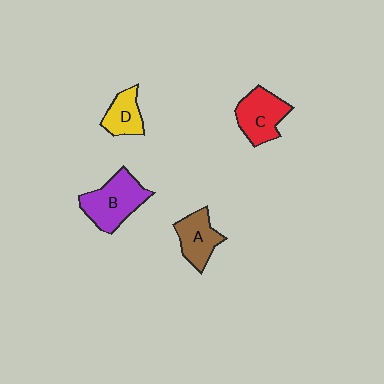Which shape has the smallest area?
Shape D (yellow).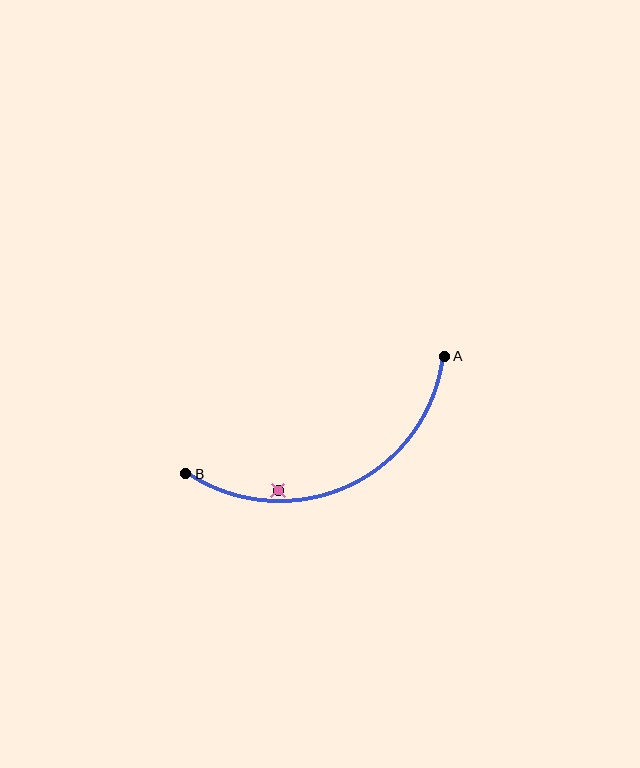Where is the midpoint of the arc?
The arc midpoint is the point on the curve farthest from the straight line joining A and B. It sits below that line.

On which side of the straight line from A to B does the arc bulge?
The arc bulges below the straight line connecting A and B.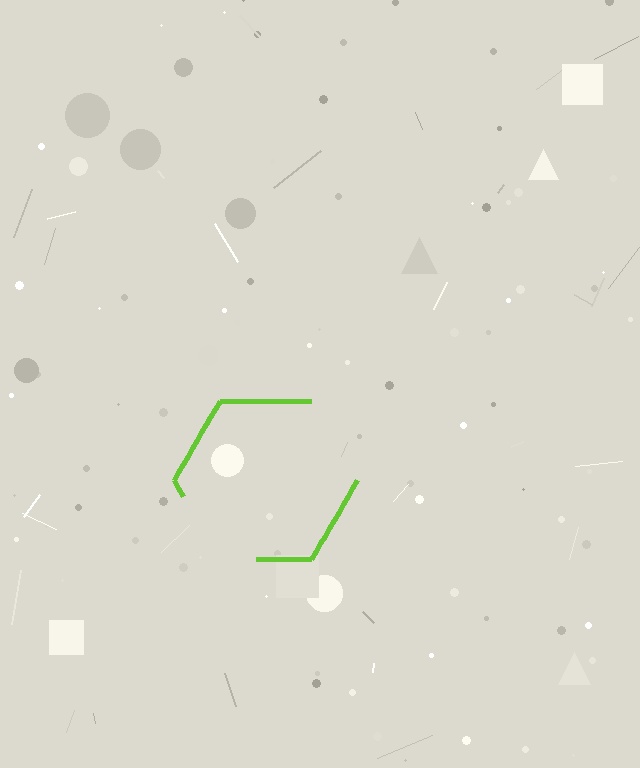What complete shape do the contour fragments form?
The contour fragments form a hexagon.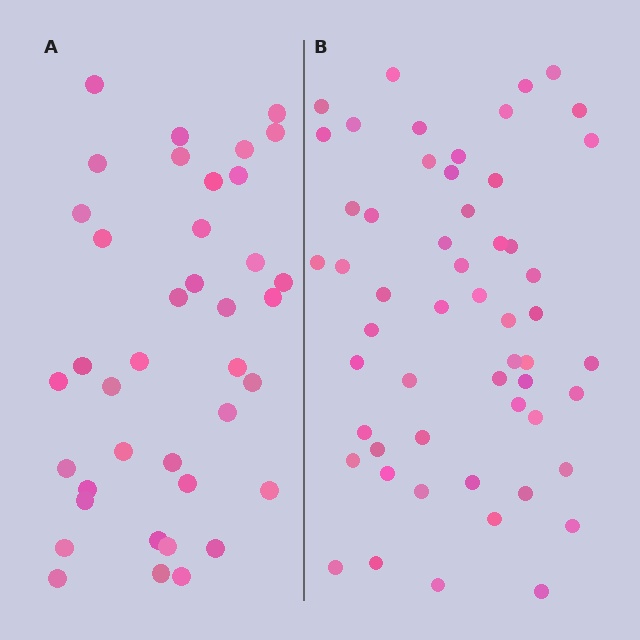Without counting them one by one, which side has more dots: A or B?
Region B (the right region) has more dots.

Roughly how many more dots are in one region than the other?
Region B has approximately 15 more dots than region A.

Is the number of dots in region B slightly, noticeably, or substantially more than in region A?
Region B has noticeably more, but not dramatically so. The ratio is roughly 1.4 to 1.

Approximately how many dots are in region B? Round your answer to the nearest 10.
About 60 dots. (The exact count is 55, which rounds to 60.)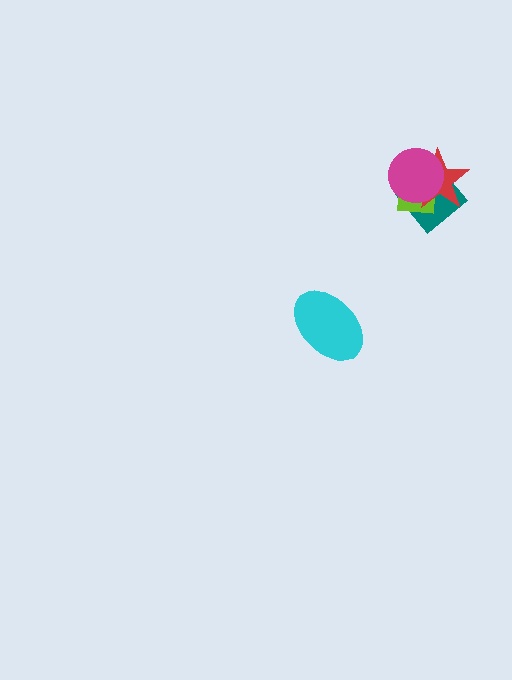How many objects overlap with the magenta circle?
3 objects overlap with the magenta circle.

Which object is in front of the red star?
The magenta circle is in front of the red star.